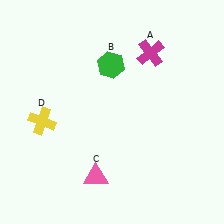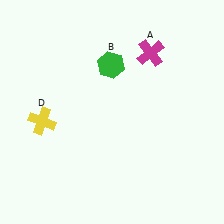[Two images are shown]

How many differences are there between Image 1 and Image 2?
There is 1 difference between the two images.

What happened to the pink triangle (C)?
The pink triangle (C) was removed in Image 2. It was in the bottom-left area of Image 1.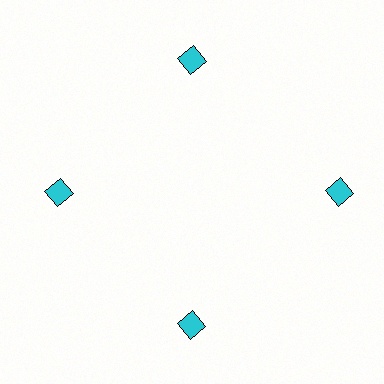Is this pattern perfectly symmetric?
No. The 4 cyan diamonds are arranged in a ring, but one element near the 3 o'clock position is pushed outward from the center, breaking the 4-fold rotational symmetry.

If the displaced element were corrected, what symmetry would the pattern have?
It would have 4-fold rotational symmetry — the pattern would map onto itself every 90 degrees.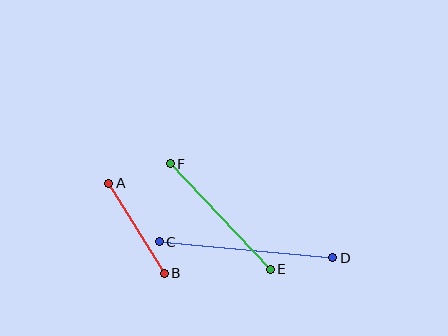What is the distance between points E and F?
The distance is approximately 145 pixels.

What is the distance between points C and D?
The distance is approximately 174 pixels.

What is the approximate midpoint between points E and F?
The midpoint is at approximately (220, 217) pixels.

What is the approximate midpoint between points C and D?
The midpoint is at approximately (246, 250) pixels.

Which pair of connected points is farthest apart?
Points C and D are farthest apart.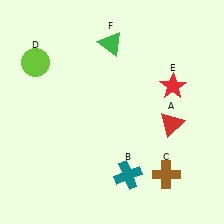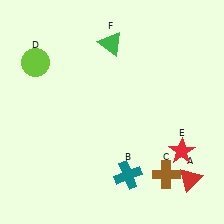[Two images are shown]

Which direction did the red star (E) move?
The red star (E) moved down.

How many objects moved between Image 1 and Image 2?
2 objects moved between the two images.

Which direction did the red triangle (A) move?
The red triangle (A) moved down.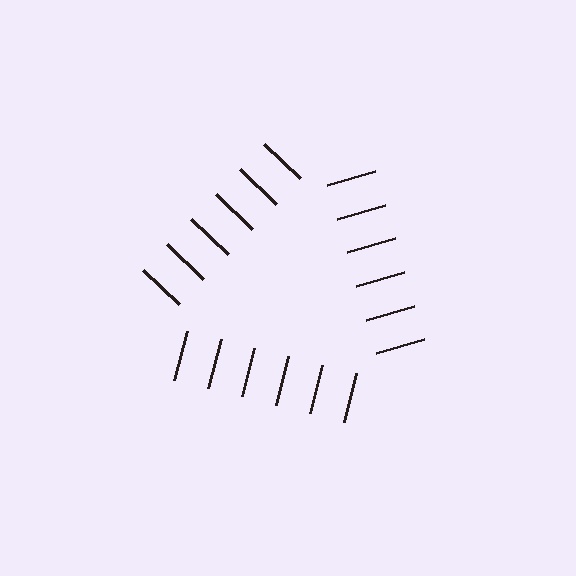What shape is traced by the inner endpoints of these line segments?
An illusory triangle — the line segments terminate on its edges but no continuous stroke is drawn.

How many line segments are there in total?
18 — 6 along each of the 3 edges.